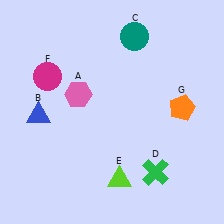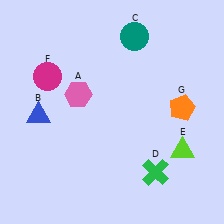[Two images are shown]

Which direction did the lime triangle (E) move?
The lime triangle (E) moved right.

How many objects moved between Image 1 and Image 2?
1 object moved between the two images.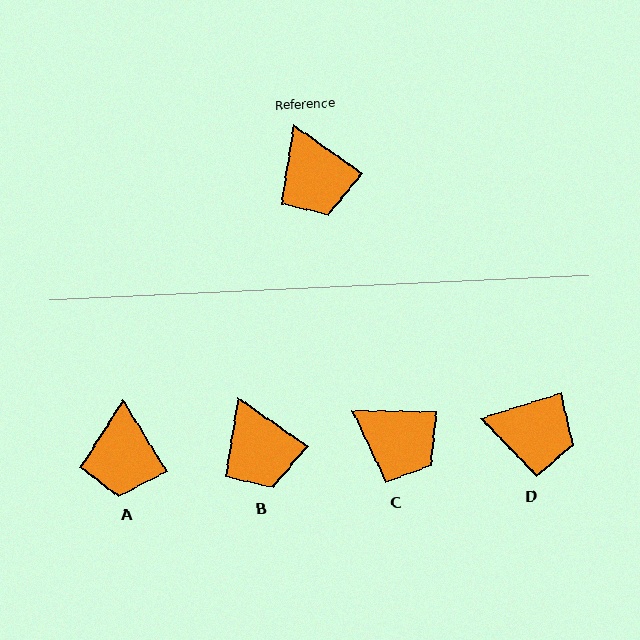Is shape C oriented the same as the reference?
No, it is off by about 34 degrees.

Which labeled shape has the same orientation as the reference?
B.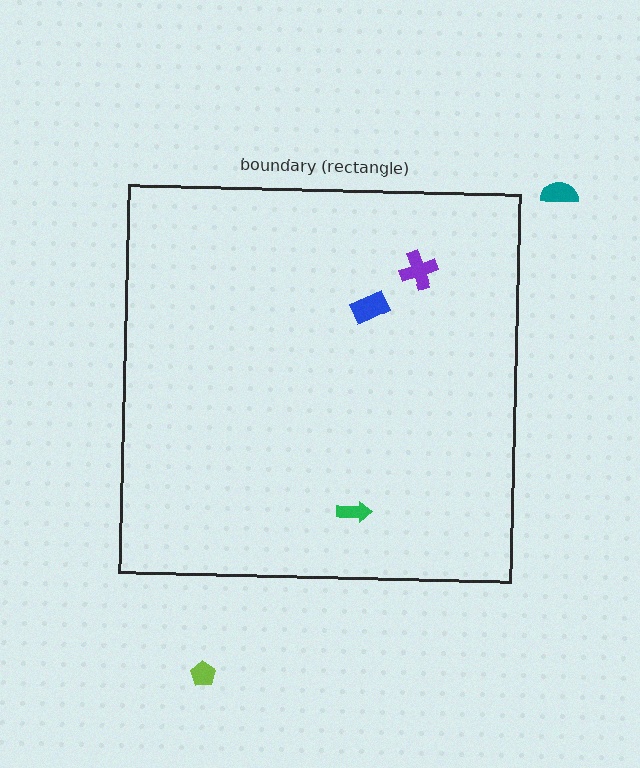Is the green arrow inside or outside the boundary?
Inside.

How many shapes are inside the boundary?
3 inside, 2 outside.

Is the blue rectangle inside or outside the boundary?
Inside.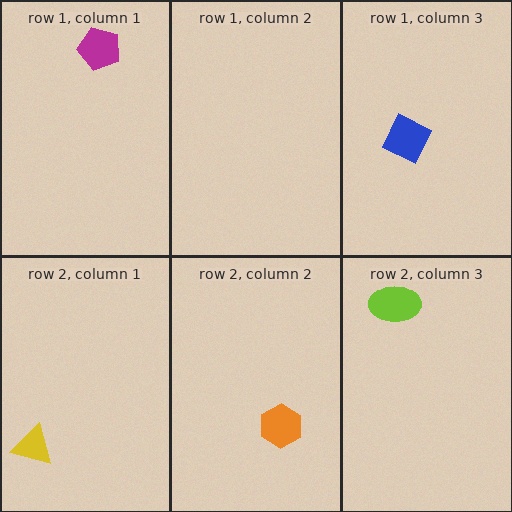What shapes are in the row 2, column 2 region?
The orange hexagon.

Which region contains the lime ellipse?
The row 2, column 3 region.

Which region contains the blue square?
The row 1, column 3 region.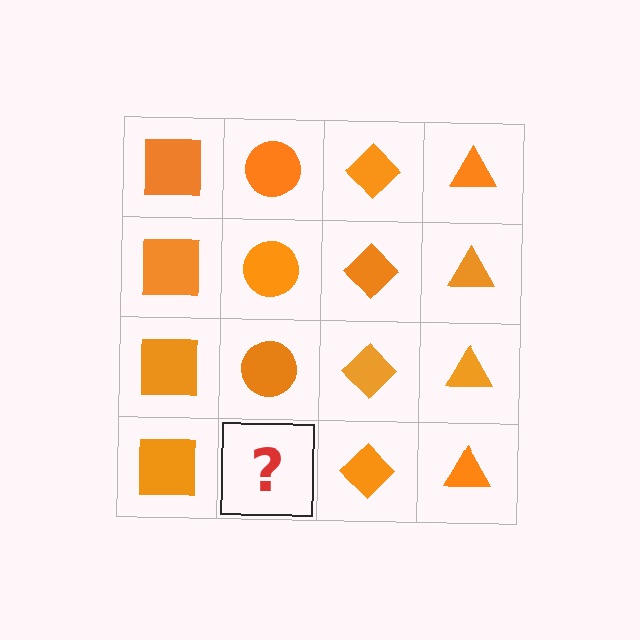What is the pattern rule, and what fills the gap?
The rule is that each column has a consistent shape. The gap should be filled with an orange circle.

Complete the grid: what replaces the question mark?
The question mark should be replaced with an orange circle.